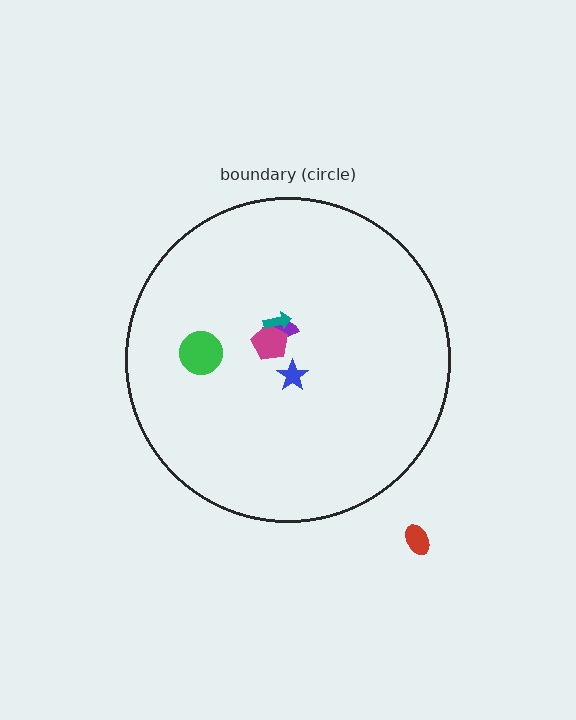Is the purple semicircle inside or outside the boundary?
Inside.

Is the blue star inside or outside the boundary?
Inside.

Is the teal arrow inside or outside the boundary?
Inside.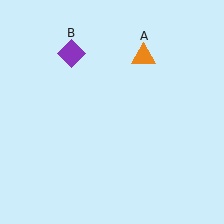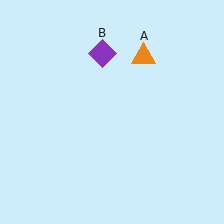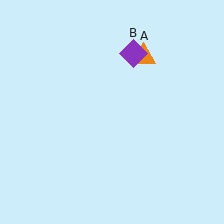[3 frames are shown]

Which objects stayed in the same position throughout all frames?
Orange triangle (object A) remained stationary.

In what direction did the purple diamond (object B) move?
The purple diamond (object B) moved right.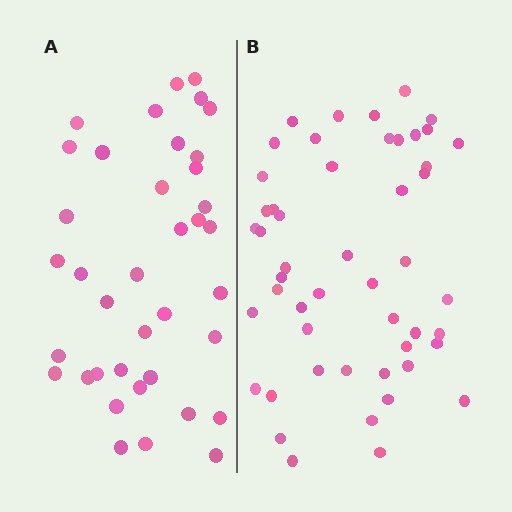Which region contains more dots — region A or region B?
Region B (the right region) has more dots.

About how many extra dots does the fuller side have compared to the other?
Region B has roughly 12 or so more dots than region A.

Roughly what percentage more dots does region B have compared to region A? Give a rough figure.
About 30% more.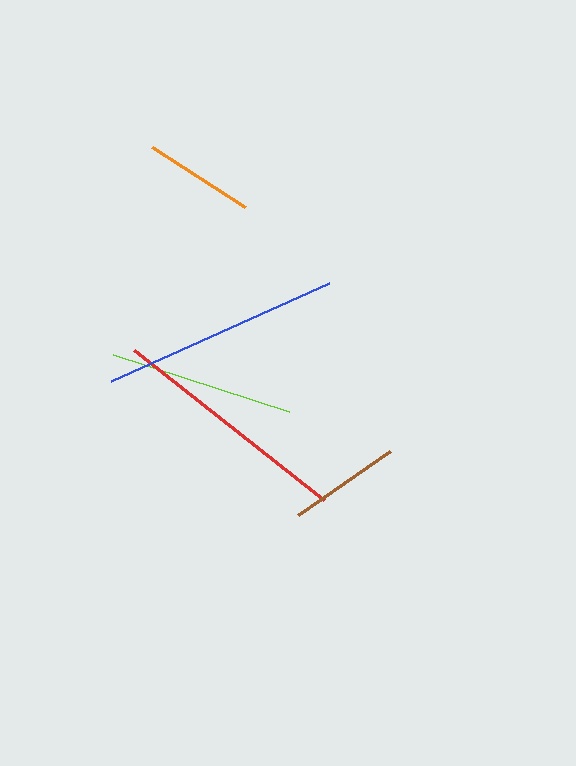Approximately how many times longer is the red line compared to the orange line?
The red line is approximately 2.2 times the length of the orange line.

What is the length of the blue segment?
The blue segment is approximately 239 pixels long.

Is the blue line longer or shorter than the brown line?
The blue line is longer than the brown line.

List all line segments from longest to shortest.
From longest to shortest: red, blue, lime, brown, orange.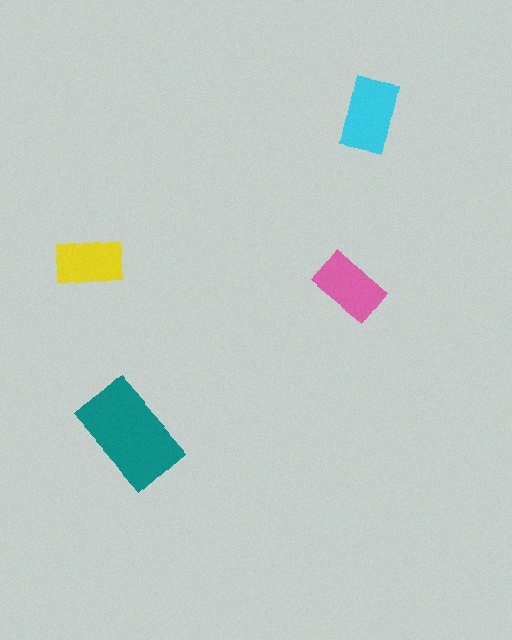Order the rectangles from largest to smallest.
the teal one, the cyan one, the pink one, the yellow one.